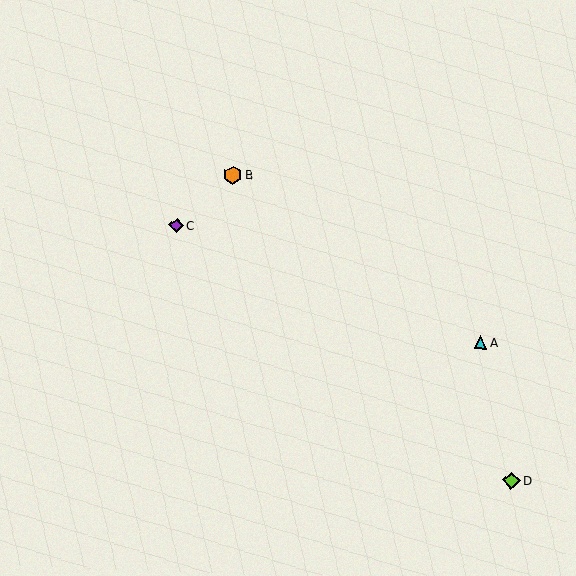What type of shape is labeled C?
Shape C is a purple diamond.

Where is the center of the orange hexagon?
The center of the orange hexagon is at (233, 175).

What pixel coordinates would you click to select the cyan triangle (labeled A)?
Click at (481, 342) to select the cyan triangle A.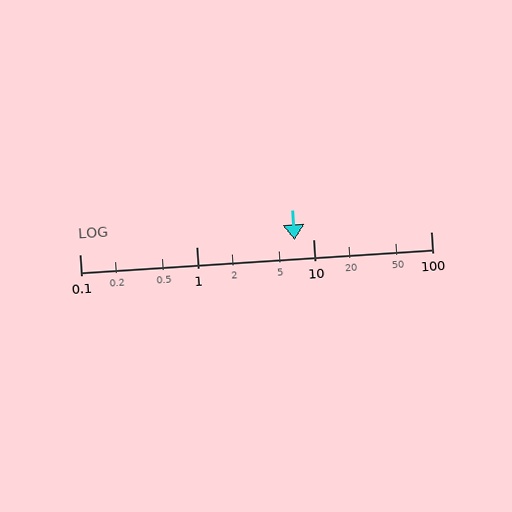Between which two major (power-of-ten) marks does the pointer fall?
The pointer is between 1 and 10.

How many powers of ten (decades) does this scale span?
The scale spans 3 decades, from 0.1 to 100.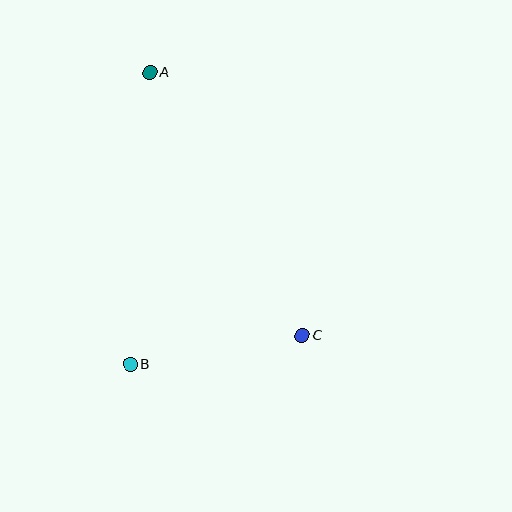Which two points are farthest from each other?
Points A and C are farthest from each other.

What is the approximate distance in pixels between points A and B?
The distance between A and B is approximately 292 pixels.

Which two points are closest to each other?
Points B and C are closest to each other.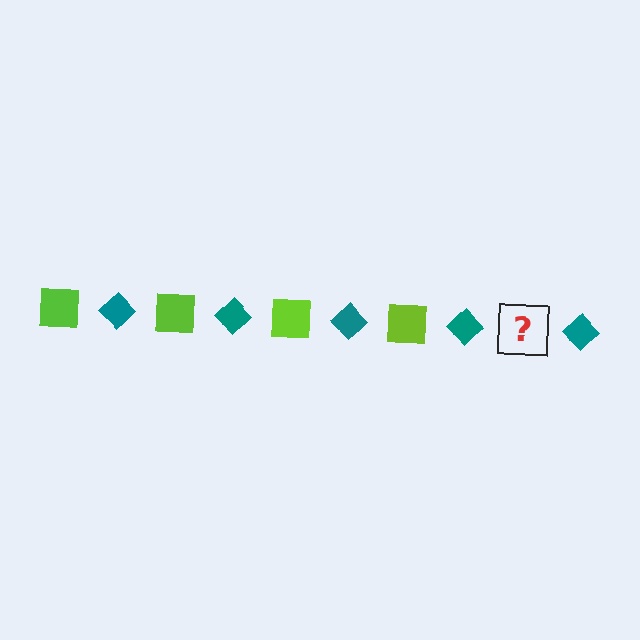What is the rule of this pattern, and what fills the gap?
The rule is that the pattern alternates between lime square and teal diamond. The gap should be filled with a lime square.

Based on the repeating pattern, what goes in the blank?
The blank should be a lime square.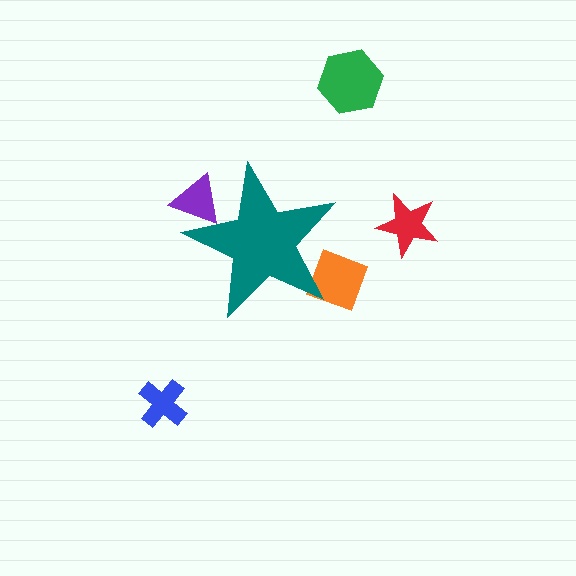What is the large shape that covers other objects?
A teal star.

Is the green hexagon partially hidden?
No, the green hexagon is fully visible.